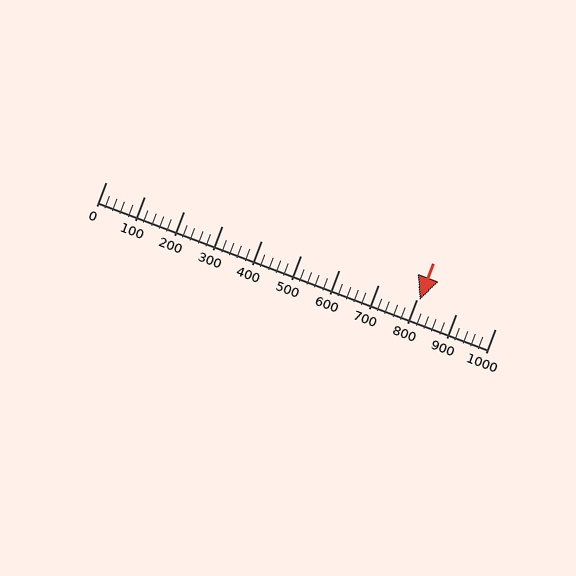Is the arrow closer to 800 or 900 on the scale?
The arrow is closer to 800.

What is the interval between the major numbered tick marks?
The major tick marks are spaced 100 units apart.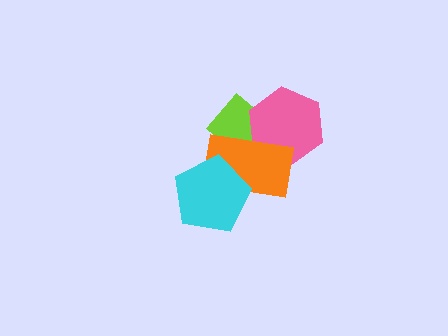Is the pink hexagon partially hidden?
Yes, it is partially covered by another shape.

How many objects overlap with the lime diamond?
2 objects overlap with the lime diamond.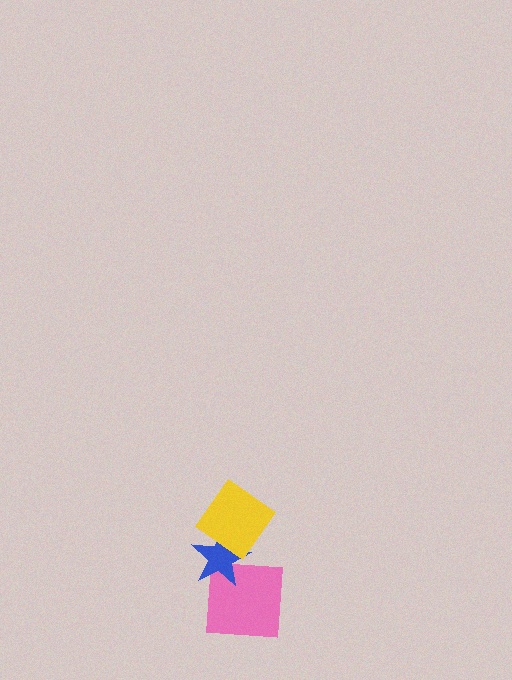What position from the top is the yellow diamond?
The yellow diamond is 1st from the top.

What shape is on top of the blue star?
The yellow diamond is on top of the blue star.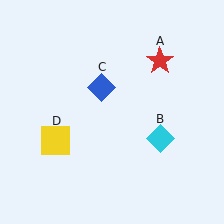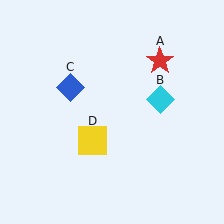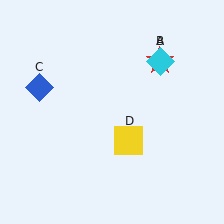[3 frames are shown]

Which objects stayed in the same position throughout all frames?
Red star (object A) remained stationary.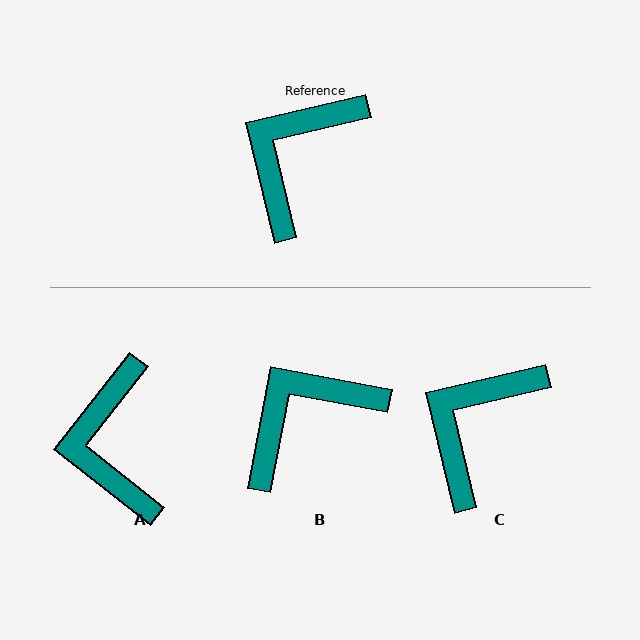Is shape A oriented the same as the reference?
No, it is off by about 38 degrees.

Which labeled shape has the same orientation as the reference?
C.